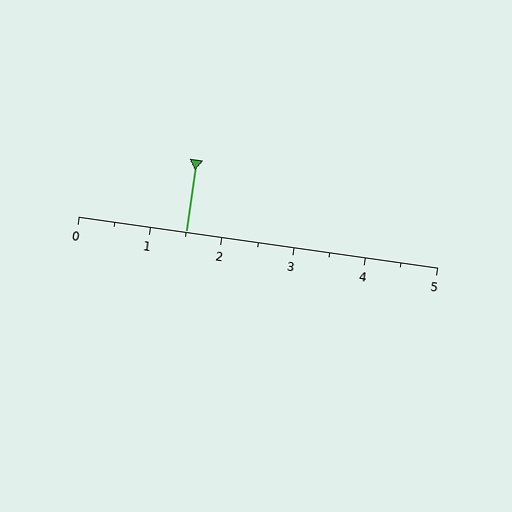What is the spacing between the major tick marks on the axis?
The major ticks are spaced 1 apart.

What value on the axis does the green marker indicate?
The marker indicates approximately 1.5.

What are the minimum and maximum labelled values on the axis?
The axis runs from 0 to 5.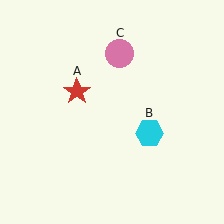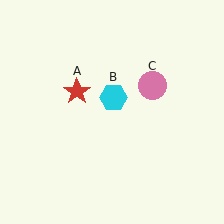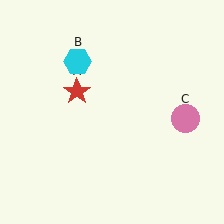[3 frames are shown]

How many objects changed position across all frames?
2 objects changed position: cyan hexagon (object B), pink circle (object C).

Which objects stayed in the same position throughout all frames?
Red star (object A) remained stationary.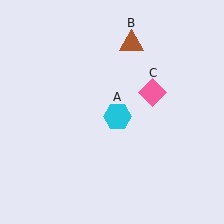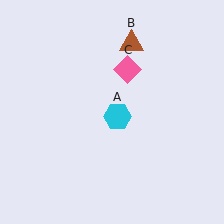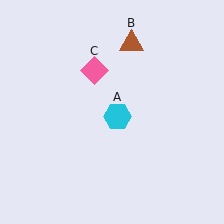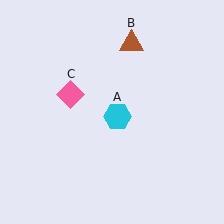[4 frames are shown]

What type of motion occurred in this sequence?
The pink diamond (object C) rotated counterclockwise around the center of the scene.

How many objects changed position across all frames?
1 object changed position: pink diamond (object C).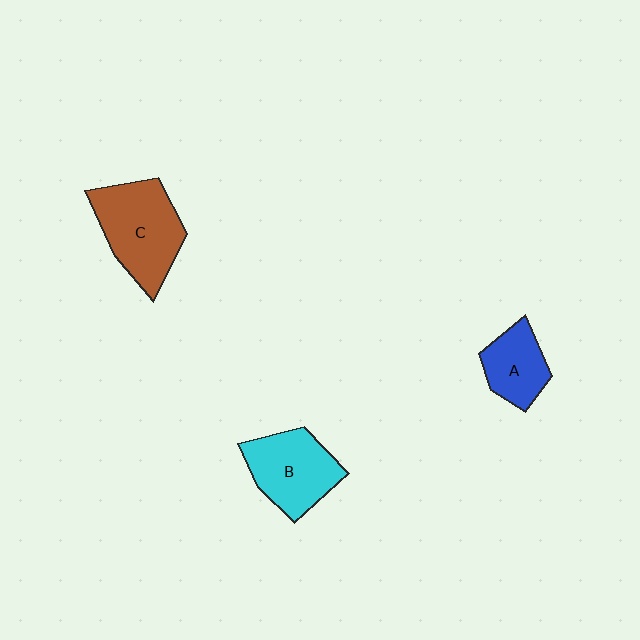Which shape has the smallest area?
Shape A (blue).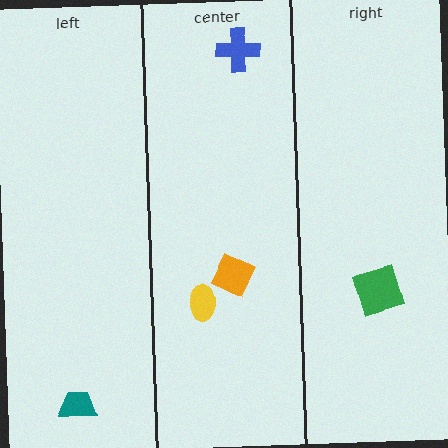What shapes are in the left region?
The teal trapezoid.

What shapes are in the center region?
The orange diamond, the yellow ellipse, the blue cross.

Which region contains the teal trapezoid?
The left region.